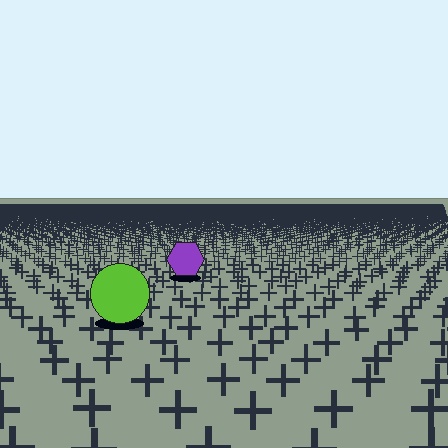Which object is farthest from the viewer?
The purple hexagon is farthest from the viewer. It appears smaller and the ground texture around it is denser.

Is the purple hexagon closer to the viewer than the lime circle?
No. The lime circle is closer — you can tell from the texture gradient: the ground texture is coarser near it.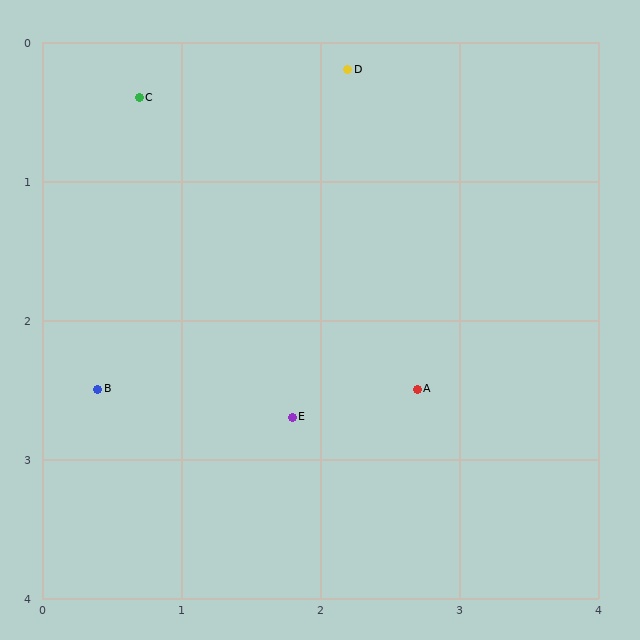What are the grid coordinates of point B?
Point B is at approximately (0.4, 2.5).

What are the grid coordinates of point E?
Point E is at approximately (1.8, 2.7).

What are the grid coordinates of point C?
Point C is at approximately (0.7, 0.4).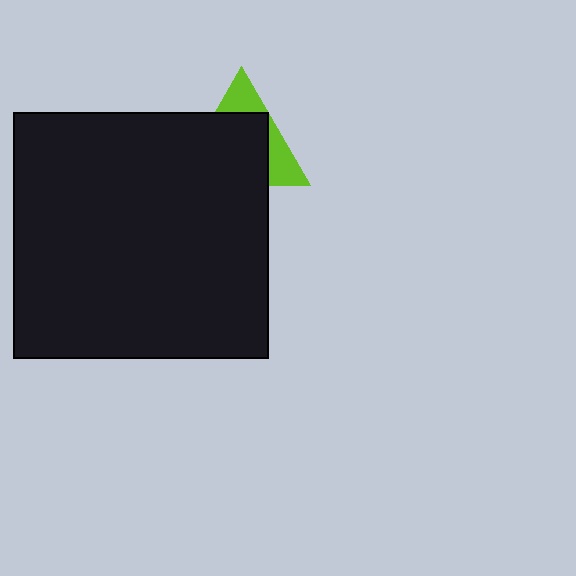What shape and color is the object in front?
The object in front is a black rectangle.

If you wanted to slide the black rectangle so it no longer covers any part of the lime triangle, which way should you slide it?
Slide it down — that is the most direct way to separate the two shapes.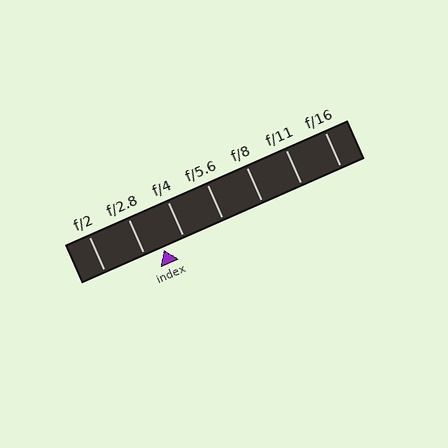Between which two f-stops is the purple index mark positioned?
The index mark is between f/2.8 and f/4.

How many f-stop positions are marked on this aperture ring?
There are 7 f-stop positions marked.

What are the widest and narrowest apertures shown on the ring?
The widest aperture shown is f/2 and the narrowest is f/16.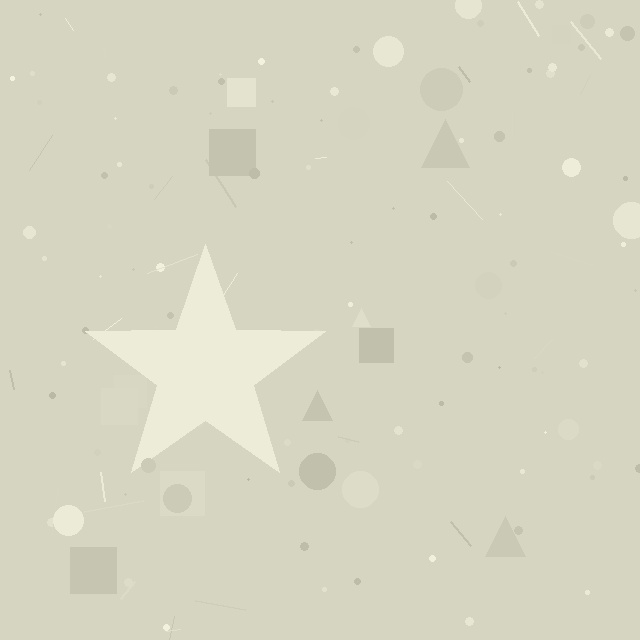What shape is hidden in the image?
A star is hidden in the image.